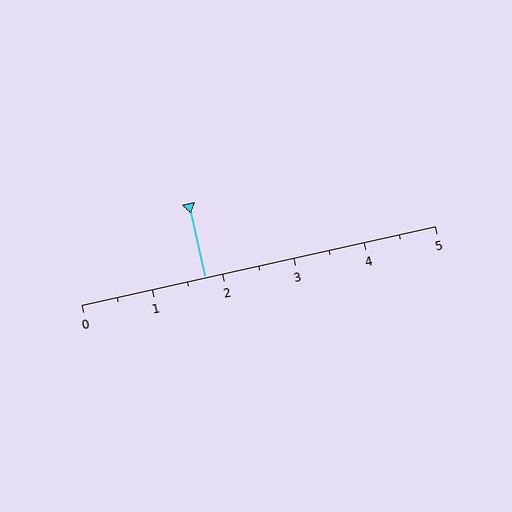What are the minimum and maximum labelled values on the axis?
The axis runs from 0 to 5.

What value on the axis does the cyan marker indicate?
The marker indicates approximately 1.8.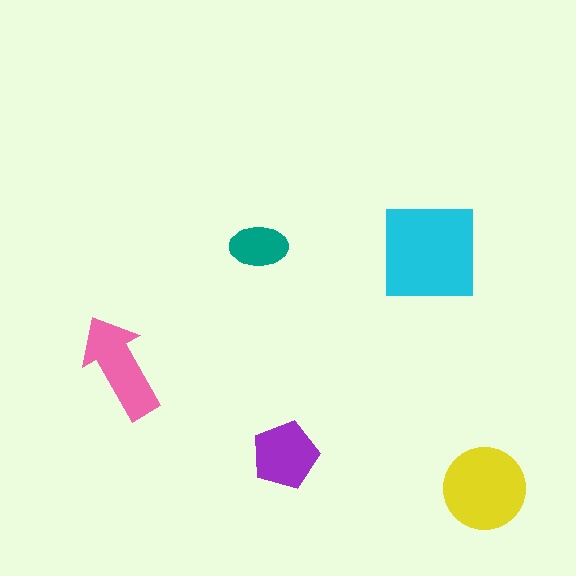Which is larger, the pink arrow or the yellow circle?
The yellow circle.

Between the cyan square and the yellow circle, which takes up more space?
The cyan square.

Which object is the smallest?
The teal ellipse.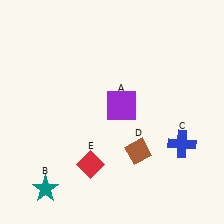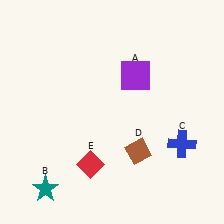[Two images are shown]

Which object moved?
The purple square (A) moved up.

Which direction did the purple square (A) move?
The purple square (A) moved up.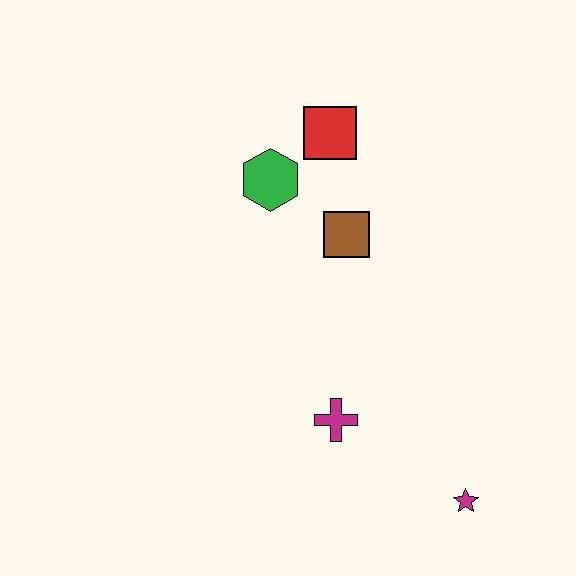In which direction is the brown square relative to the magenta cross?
The brown square is above the magenta cross.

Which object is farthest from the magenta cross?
The red square is farthest from the magenta cross.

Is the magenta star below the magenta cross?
Yes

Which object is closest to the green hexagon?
The red square is closest to the green hexagon.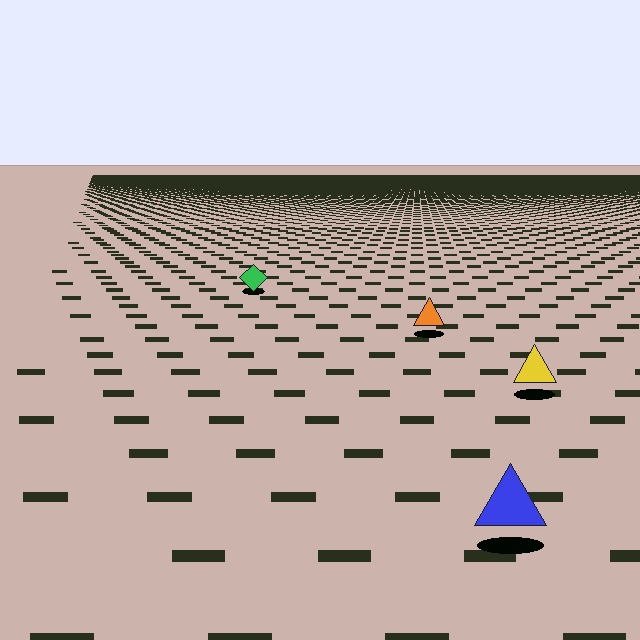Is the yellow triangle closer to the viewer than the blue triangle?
No. The blue triangle is closer — you can tell from the texture gradient: the ground texture is coarser near it.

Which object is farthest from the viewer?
The green diamond is farthest from the viewer. It appears smaller and the ground texture around it is denser.